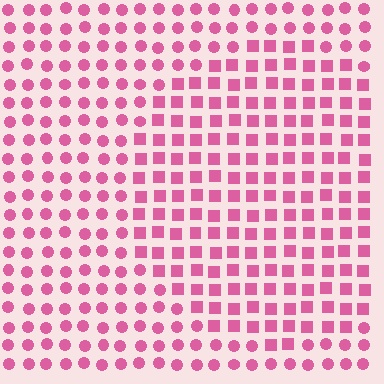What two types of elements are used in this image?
The image uses squares inside the circle region and circles outside it.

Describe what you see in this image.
The image is filled with small pink elements arranged in a uniform grid. A circle-shaped region contains squares, while the surrounding area contains circles. The boundary is defined purely by the change in element shape.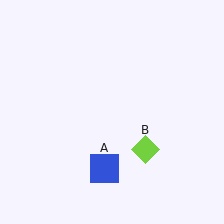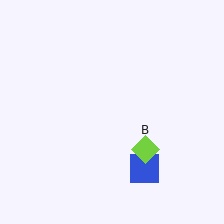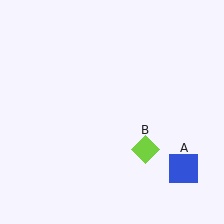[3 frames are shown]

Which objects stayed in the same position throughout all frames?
Lime diamond (object B) remained stationary.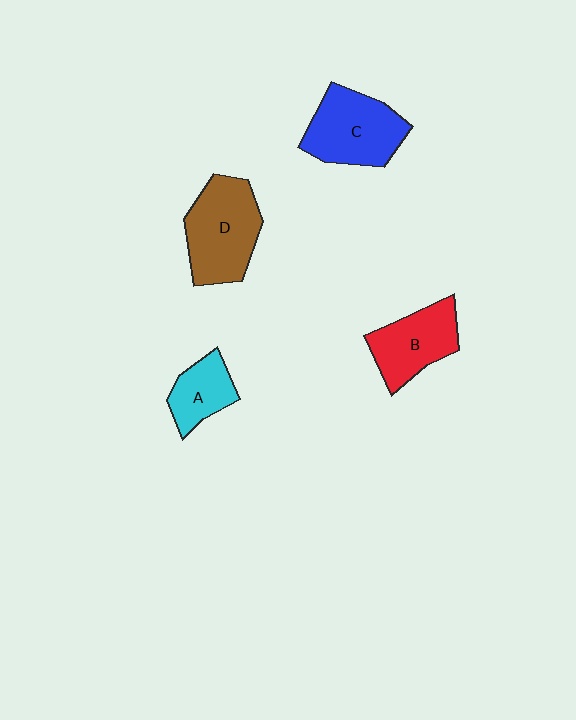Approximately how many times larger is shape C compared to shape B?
Approximately 1.2 times.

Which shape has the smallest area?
Shape A (cyan).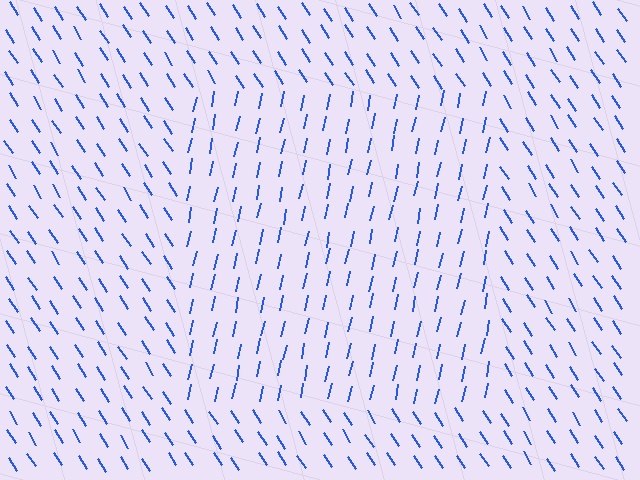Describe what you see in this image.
The image is filled with small blue line segments. A rectangle region in the image has lines oriented differently from the surrounding lines, creating a visible texture boundary.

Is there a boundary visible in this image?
Yes, there is a texture boundary formed by a change in line orientation.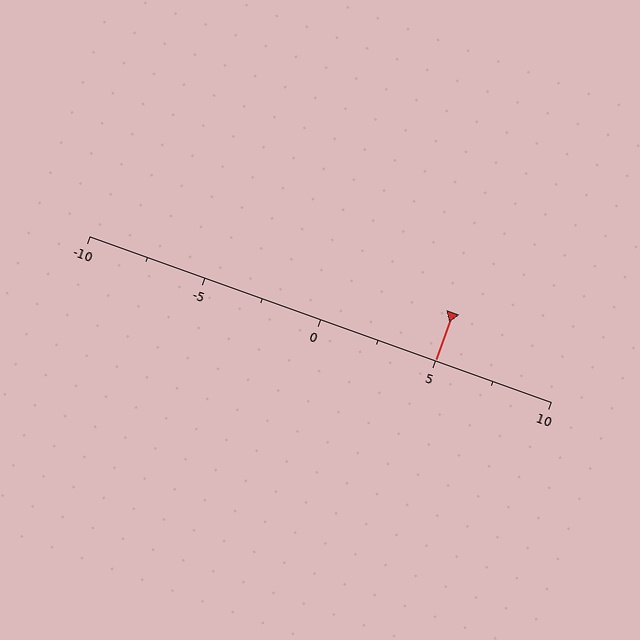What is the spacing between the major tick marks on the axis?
The major ticks are spaced 5 apart.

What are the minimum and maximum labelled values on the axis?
The axis runs from -10 to 10.